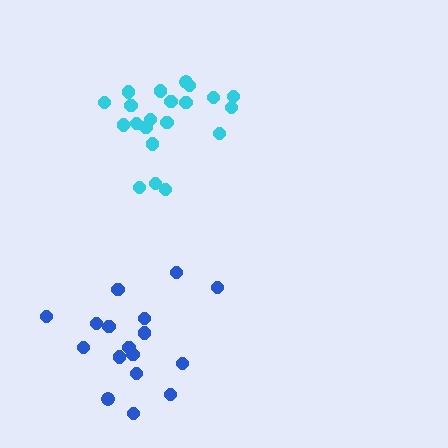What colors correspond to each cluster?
The clusters are colored: blue, cyan.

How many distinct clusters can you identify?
There are 2 distinct clusters.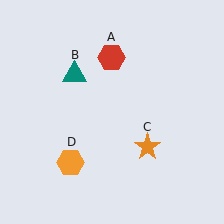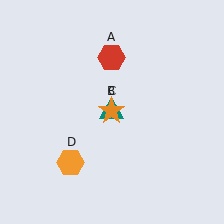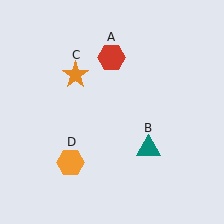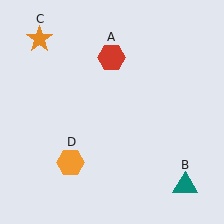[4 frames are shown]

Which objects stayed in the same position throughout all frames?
Red hexagon (object A) and orange hexagon (object D) remained stationary.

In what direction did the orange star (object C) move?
The orange star (object C) moved up and to the left.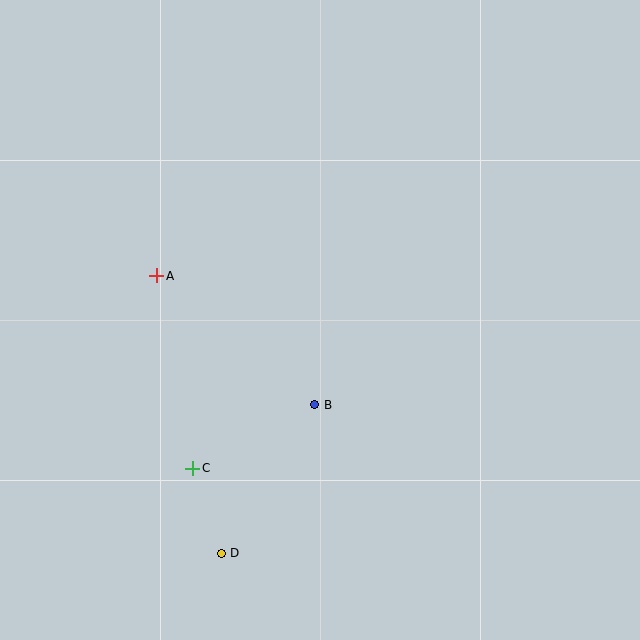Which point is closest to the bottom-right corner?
Point B is closest to the bottom-right corner.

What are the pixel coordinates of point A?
Point A is at (156, 276).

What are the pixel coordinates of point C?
Point C is at (193, 468).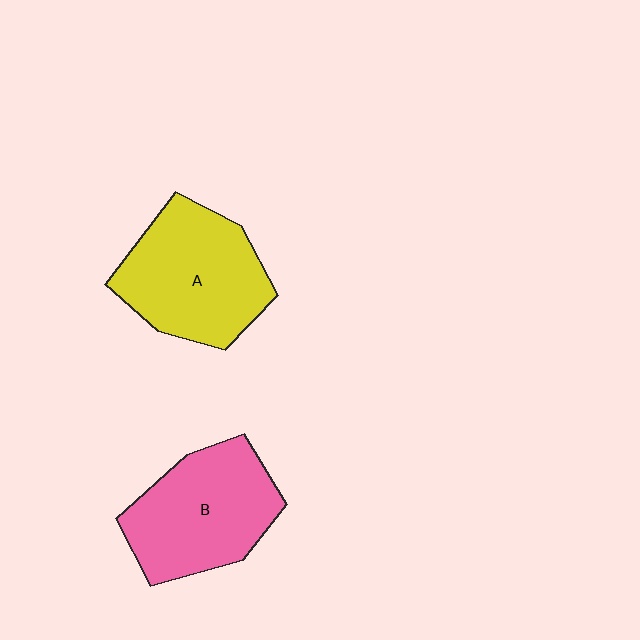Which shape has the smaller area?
Shape B (pink).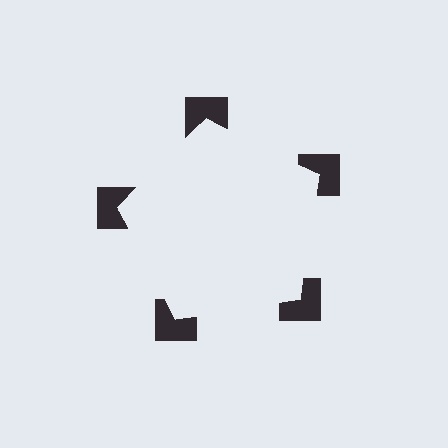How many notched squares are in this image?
There are 5 — one at each vertex of the illusory pentagon.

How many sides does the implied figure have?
5 sides.